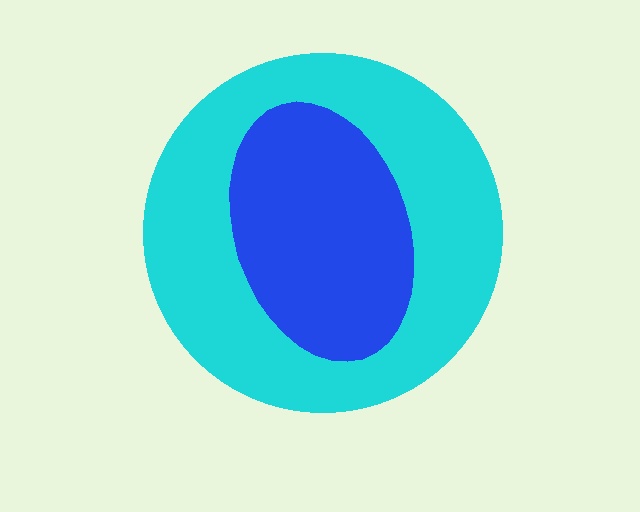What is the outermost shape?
The cyan circle.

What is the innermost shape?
The blue ellipse.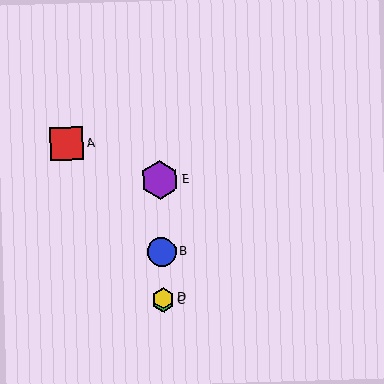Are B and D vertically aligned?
Yes, both are at x≈162.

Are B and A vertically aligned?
No, B is at x≈162 and A is at x≈67.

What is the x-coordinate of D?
Object D is at x≈163.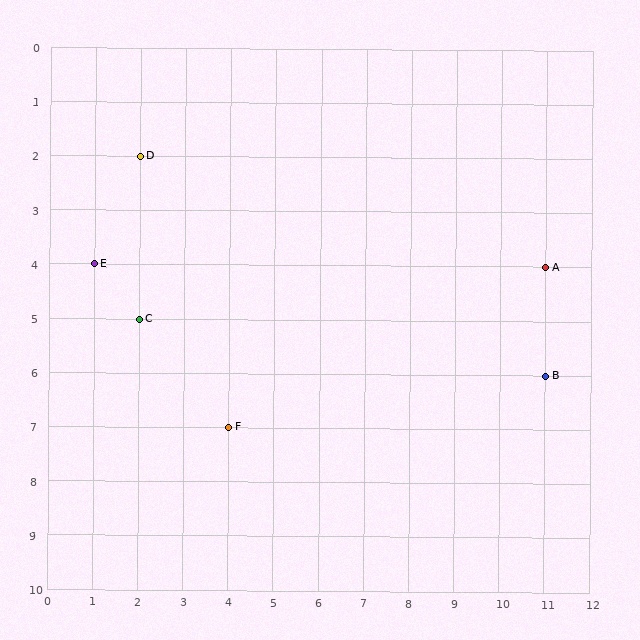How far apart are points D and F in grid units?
Points D and F are 2 columns and 5 rows apart (about 5.4 grid units diagonally).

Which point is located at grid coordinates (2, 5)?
Point C is at (2, 5).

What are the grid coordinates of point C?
Point C is at grid coordinates (2, 5).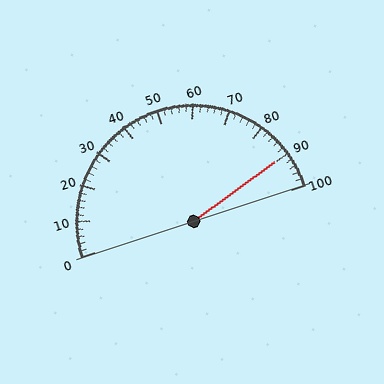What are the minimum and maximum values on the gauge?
The gauge ranges from 0 to 100.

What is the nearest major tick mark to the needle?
The nearest major tick mark is 90.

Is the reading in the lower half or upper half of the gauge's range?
The reading is in the upper half of the range (0 to 100).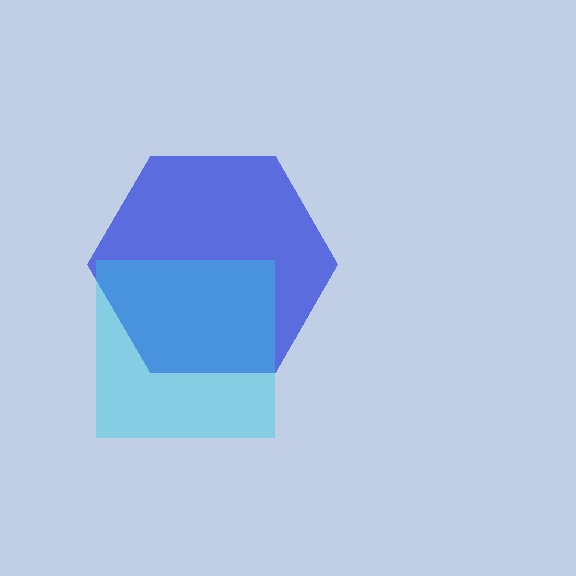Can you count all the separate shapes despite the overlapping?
Yes, there are 2 separate shapes.